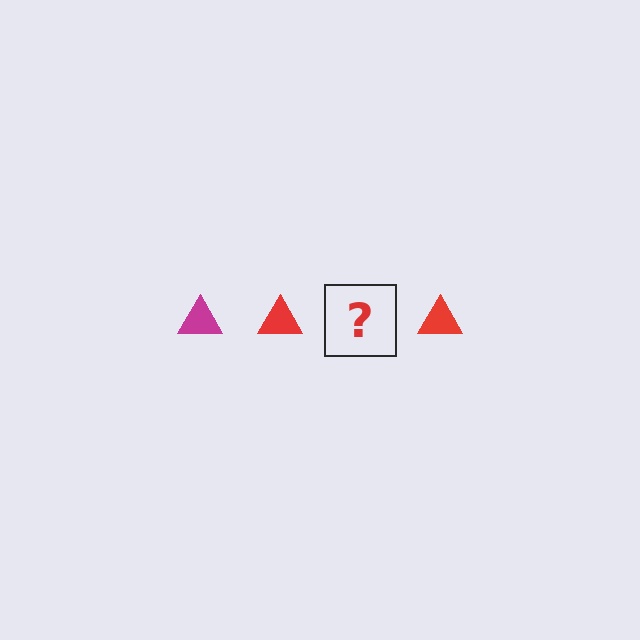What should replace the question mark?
The question mark should be replaced with a magenta triangle.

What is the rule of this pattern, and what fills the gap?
The rule is that the pattern cycles through magenta, red triangles. The gap should be filled with a magenta triangle.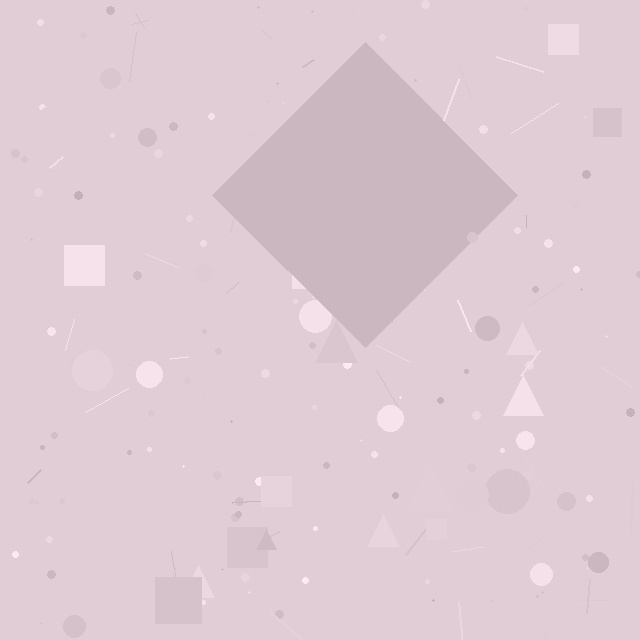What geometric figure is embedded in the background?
A diamond is embedded in the background.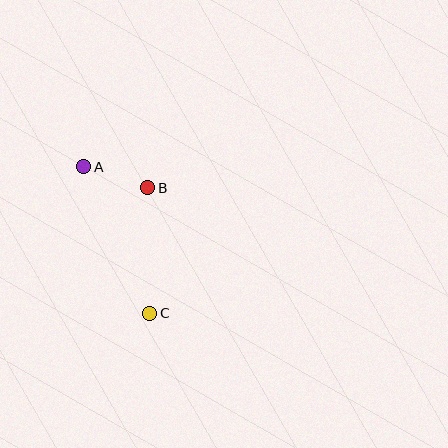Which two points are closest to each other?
Points A and B are closest to each other.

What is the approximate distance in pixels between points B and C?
The distance between B and C is approximately 125 pixels.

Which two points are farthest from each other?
Points A and C are farthest from each other.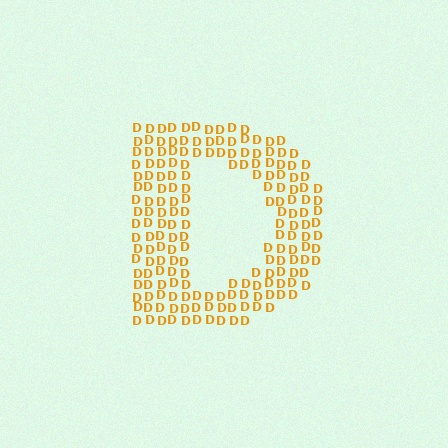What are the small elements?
The small elements are letter D's.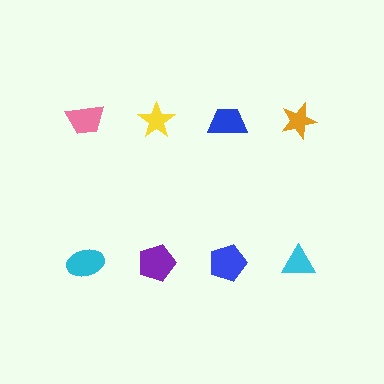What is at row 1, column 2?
A yellow star.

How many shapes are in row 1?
4 shapes.